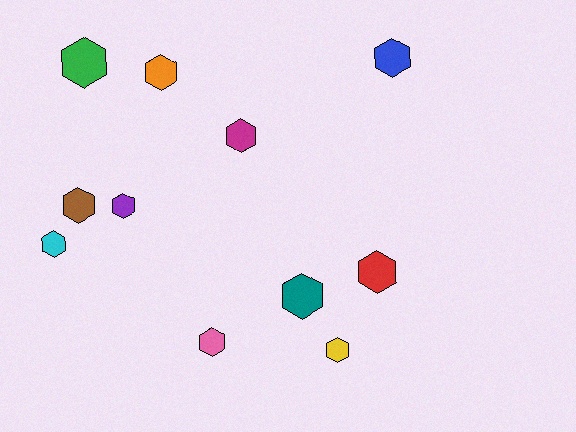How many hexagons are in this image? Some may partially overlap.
There are 11 hexagons.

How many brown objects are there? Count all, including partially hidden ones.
There is 1 brown object.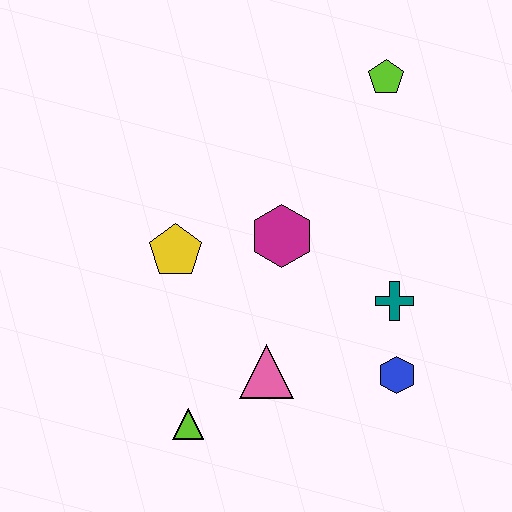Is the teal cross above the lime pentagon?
No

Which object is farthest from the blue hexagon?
The lime pentagon is farthest from the blue hexagon.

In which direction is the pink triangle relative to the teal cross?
The pink triangle is to the left of the teal cross.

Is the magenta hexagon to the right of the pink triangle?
Yes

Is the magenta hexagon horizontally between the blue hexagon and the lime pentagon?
No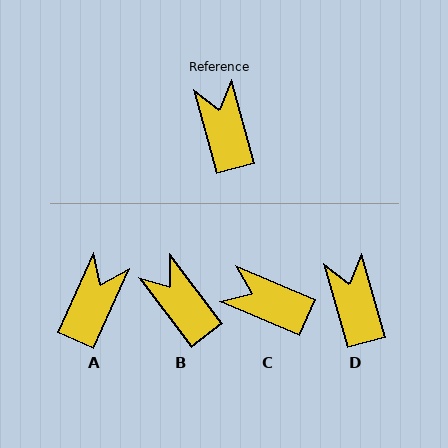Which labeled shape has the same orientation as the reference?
D.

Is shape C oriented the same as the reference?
No, it is off by about 51 degrees.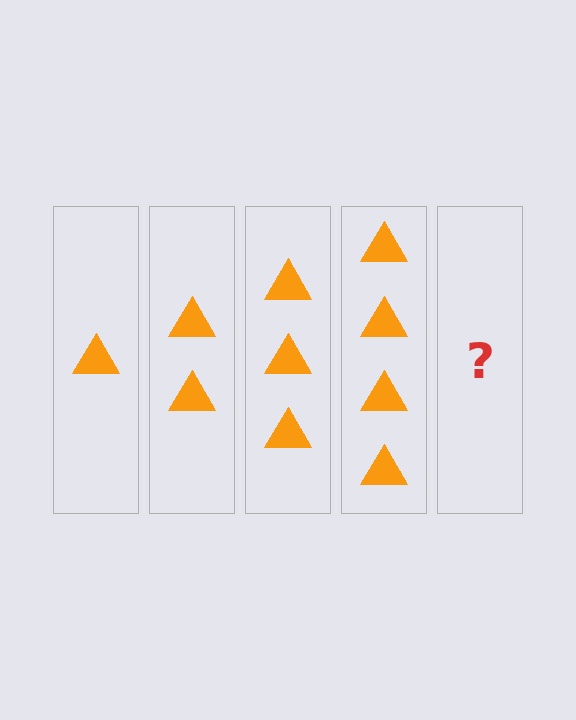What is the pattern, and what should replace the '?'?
The pattern is that each step adds one more triangle. The '?' should be 5 triangles.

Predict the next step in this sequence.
The next step is 5 triangles.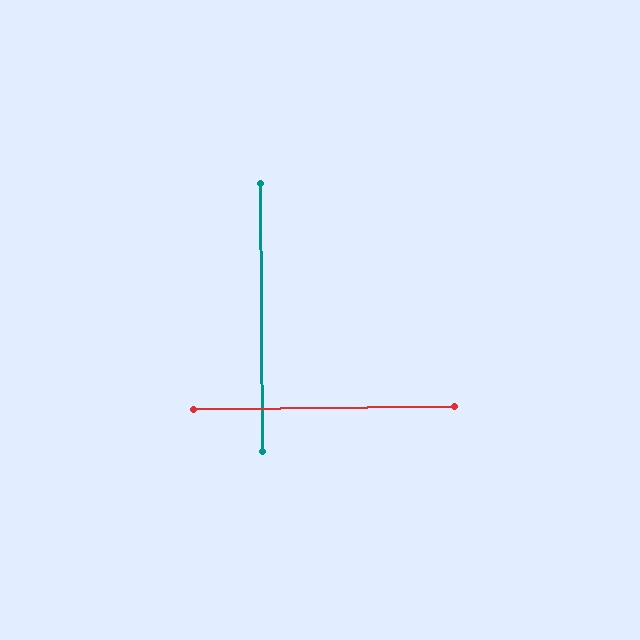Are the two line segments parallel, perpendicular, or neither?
Perpendicular — they meet at approximately 90°.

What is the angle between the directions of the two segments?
Approximately 90 degrees.